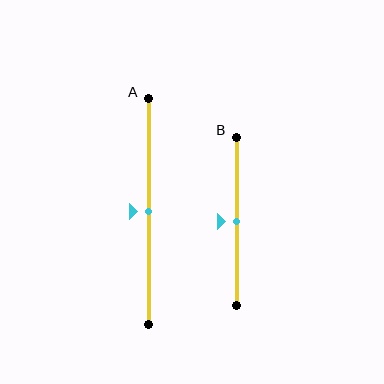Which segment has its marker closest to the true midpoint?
Segment A has its marker closest to the true midpoint.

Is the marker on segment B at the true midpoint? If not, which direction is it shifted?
Yes, the marker on segment B is at the true midpoint.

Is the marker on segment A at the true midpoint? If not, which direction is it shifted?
Yes, the marker on segment A is at the true midpoint.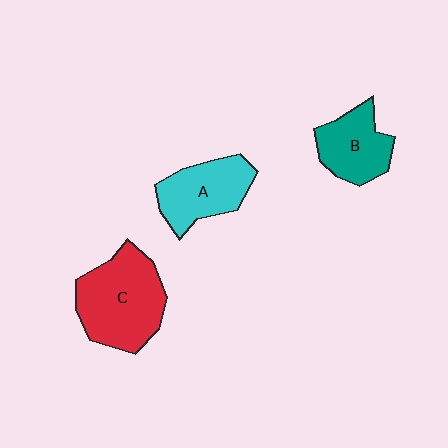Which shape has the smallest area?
Shape B (teal).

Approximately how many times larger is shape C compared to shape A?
Approximately 1.4 times.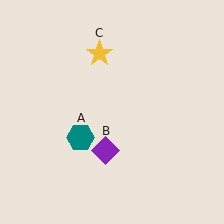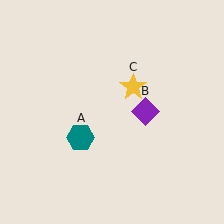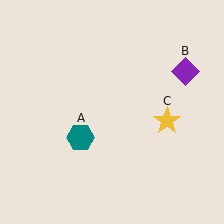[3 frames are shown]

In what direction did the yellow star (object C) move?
The yellow star (object C) moved down and to the right.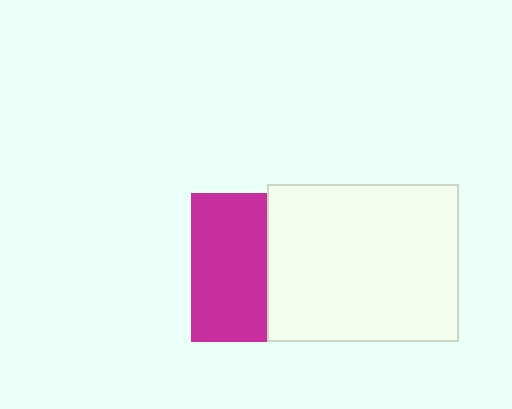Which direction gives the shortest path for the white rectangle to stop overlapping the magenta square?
Moving right gives the shortest separation.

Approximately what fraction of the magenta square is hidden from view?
Roughly 49% of the magenta square is hidden behind the white rectangle.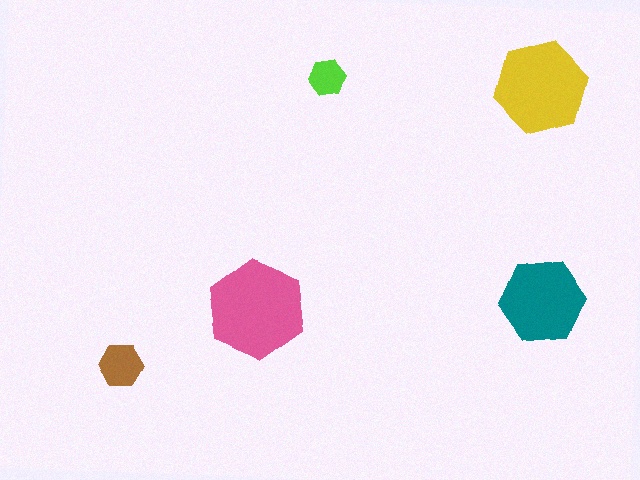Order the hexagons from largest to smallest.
the pink one, the yellow one, the teal one, the brown one, the lime one.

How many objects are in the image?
There are 5 objects in the image.